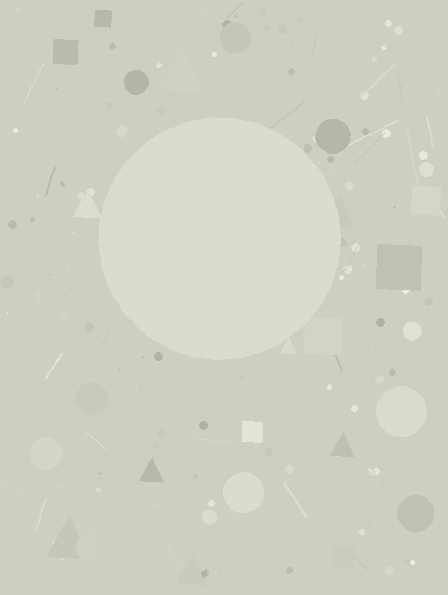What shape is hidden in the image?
A circle is hidden in the image.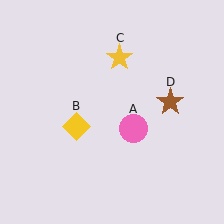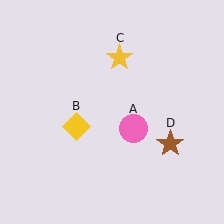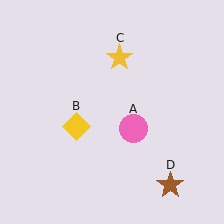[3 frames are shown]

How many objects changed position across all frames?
1 object changed position: brown star (object D).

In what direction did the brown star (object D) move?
The brown star (object D) moved down.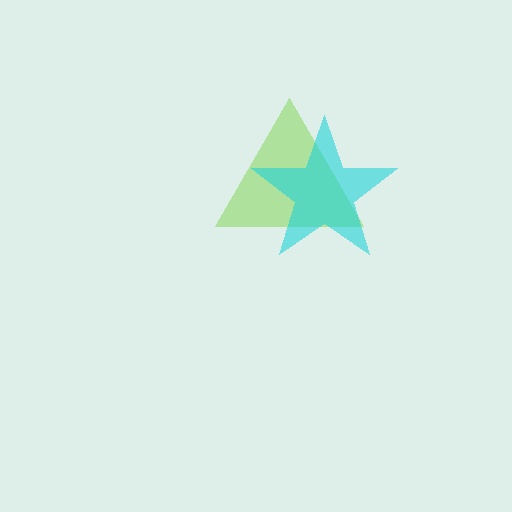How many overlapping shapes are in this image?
There are 2 overlapping shapes in the image.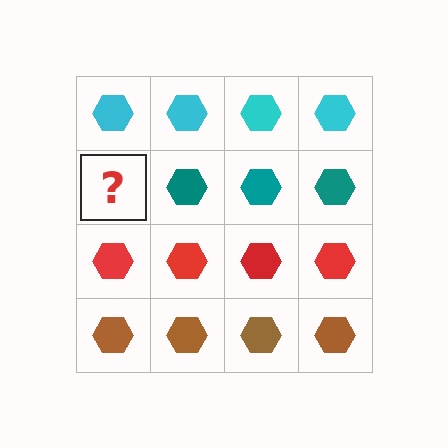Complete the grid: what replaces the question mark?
The question mark should be replaced with a teal hexagon.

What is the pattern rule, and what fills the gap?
The rule is that each row has a consistent color. The gap should be filled with a teal hexagon.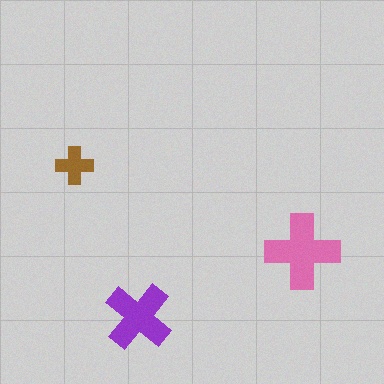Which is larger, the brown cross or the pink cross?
The pink one.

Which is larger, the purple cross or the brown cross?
The purple one.